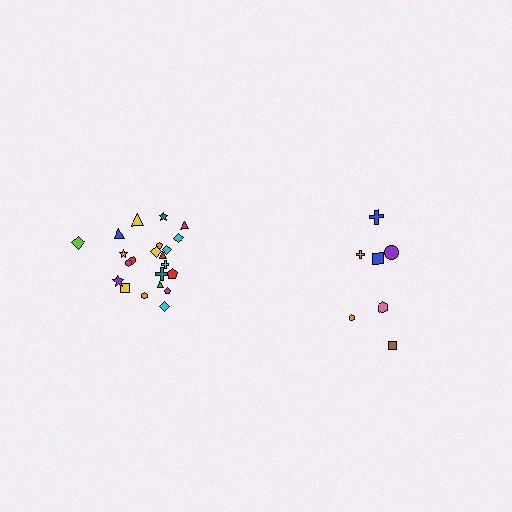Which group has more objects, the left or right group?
The left group.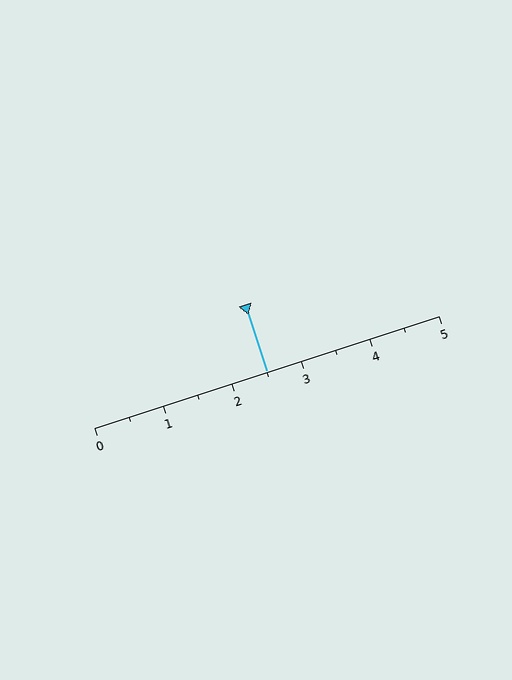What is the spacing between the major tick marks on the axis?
The major ticks are spaced 1 apart.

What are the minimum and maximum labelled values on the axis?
The axis runs from 0 to 5.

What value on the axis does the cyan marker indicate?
The marker indicates approximately 2.5.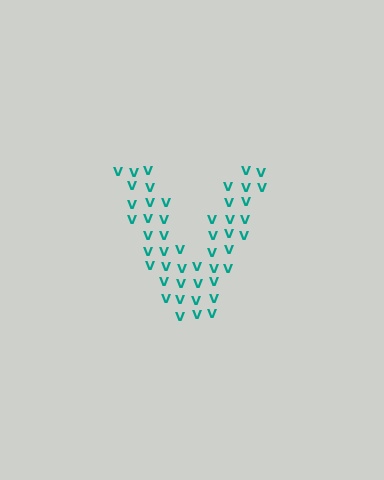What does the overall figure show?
The overall figure shows the letter V.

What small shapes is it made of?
It is made of small letter V's.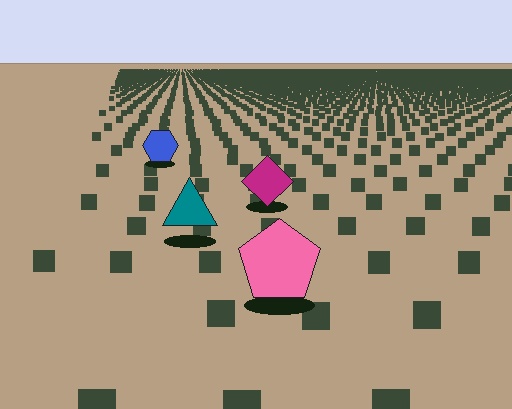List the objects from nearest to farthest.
From nearest to farthest: the pink pentagon, the teal triangle, the magenta diamond, the blue hexagon.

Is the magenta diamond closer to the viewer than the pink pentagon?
No. The pink pentagon is closer — you can tell from the texture gradient: the ground texture is coarser near it.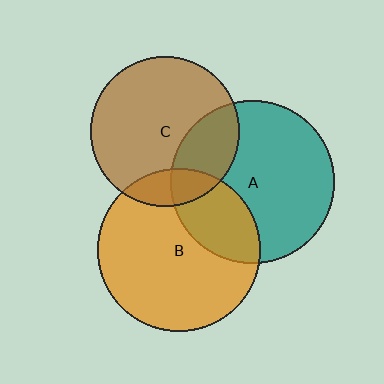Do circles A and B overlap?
Yes.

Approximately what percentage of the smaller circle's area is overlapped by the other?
Approximately 25%.